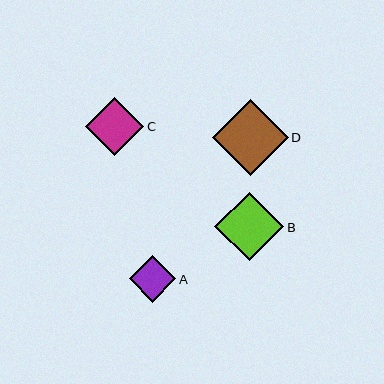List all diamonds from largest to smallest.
From largest to smallest: D, B, C, A.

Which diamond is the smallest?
Diamond A is the smallest with a size of approximately 47 pixels.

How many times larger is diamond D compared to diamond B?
Diamond D is approximately 1.1 times the size of diamond B.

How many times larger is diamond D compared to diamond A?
Diamond D is approximately 1.6 times the size of diamond A.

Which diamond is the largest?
Diamond D is the largest with a size of approximately 76 pixels.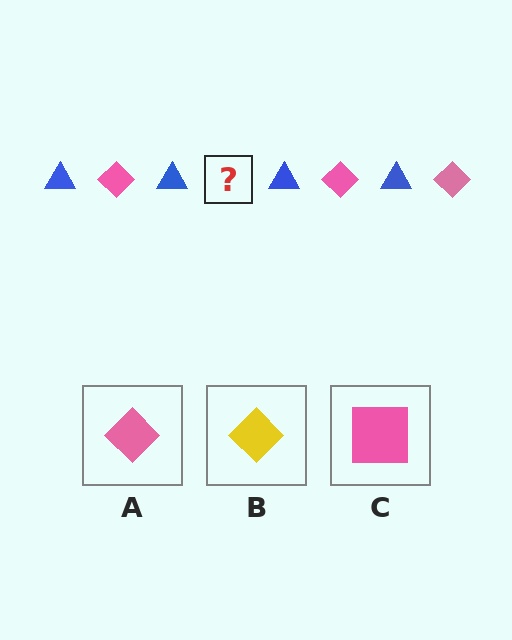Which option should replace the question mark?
Option A.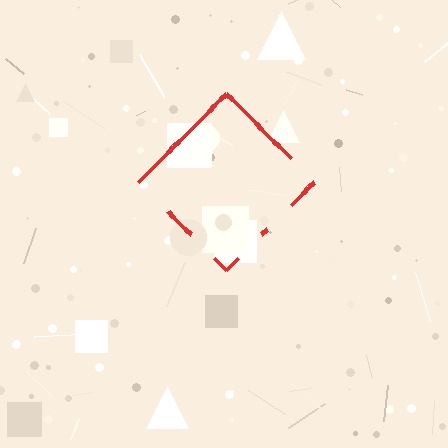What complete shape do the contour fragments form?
The contour fragments form a diamond.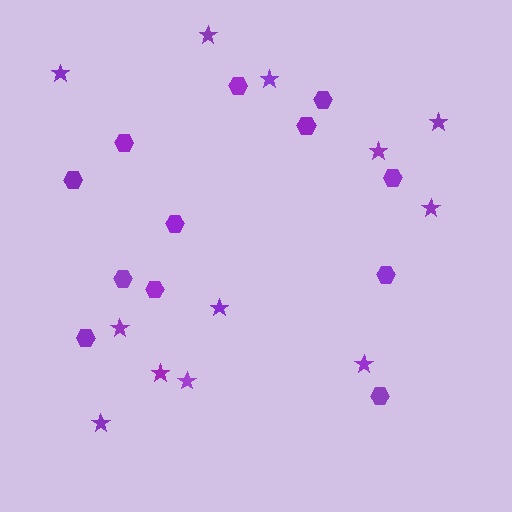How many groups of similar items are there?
There are 2 groups: one group of hexagons (12) and one group of stars (12).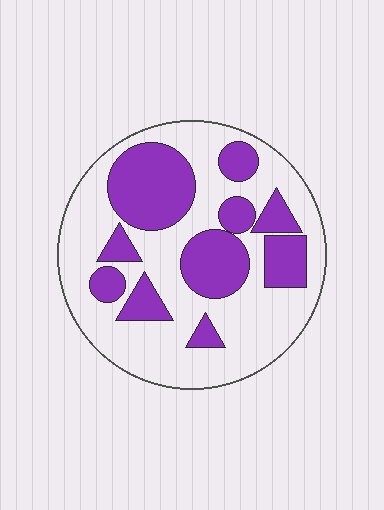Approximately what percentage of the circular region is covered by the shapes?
Approximately 35%.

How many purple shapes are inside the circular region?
10.